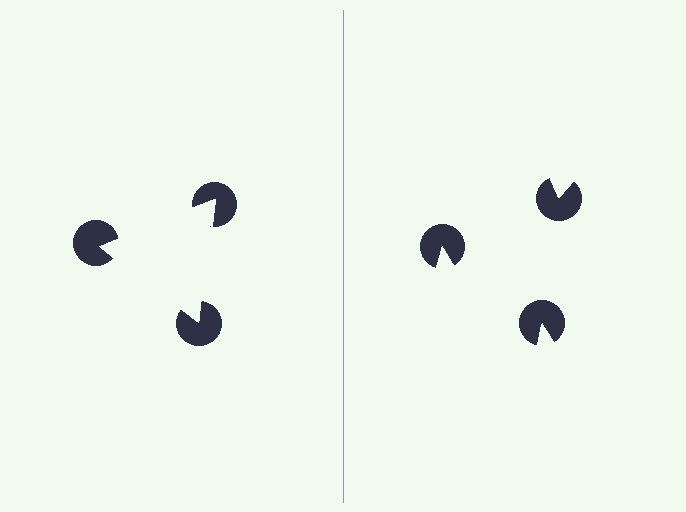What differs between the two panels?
The pac-man discs are positioned identically on both sides; only the wedge orientations differ. On the left they align to a triangle; on the right they are misaligned.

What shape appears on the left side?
An illusory triangle.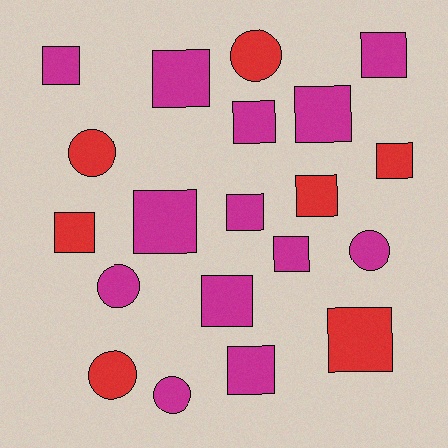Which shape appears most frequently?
Square, with 14 objects.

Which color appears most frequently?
Magenta, with 13 objects.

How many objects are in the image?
There are 20 objects.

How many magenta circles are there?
There are 3 magenta circles.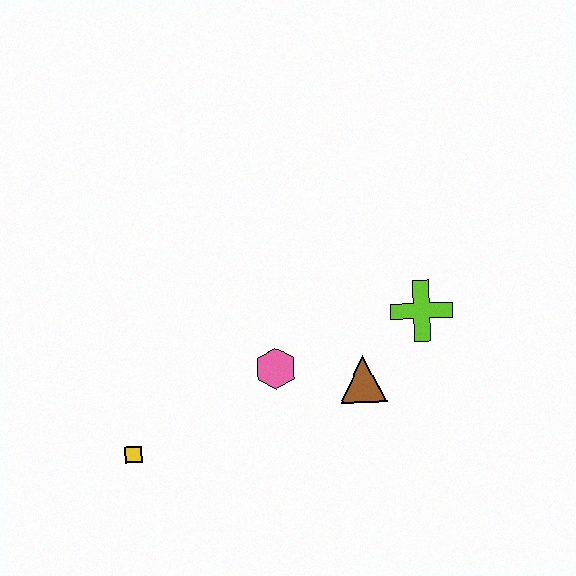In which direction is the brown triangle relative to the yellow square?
The brown triangle is to the right of the yellow square.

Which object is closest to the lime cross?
The brown triangle is closest to the lime cross.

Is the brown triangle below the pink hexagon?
Yes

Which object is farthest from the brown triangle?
The yellow square is farthest from the brown triangle.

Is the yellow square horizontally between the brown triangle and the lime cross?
No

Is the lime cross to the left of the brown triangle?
No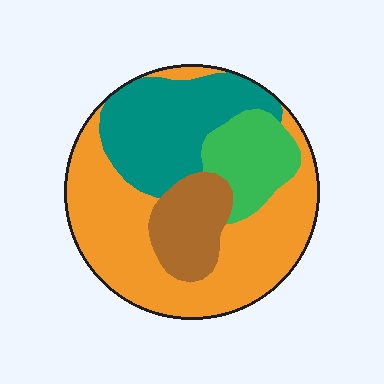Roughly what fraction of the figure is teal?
Teal covers roughly 25% of the figure.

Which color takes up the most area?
Orange, at roughly 50%.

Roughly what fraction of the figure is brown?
Brown takes up about one eighth (1/8) of the figure.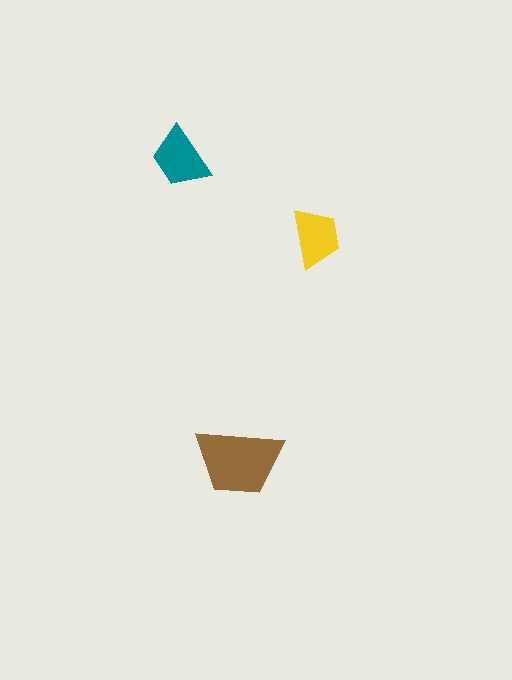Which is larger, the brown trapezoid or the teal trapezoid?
The brown one.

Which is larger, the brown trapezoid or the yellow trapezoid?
The brown one.